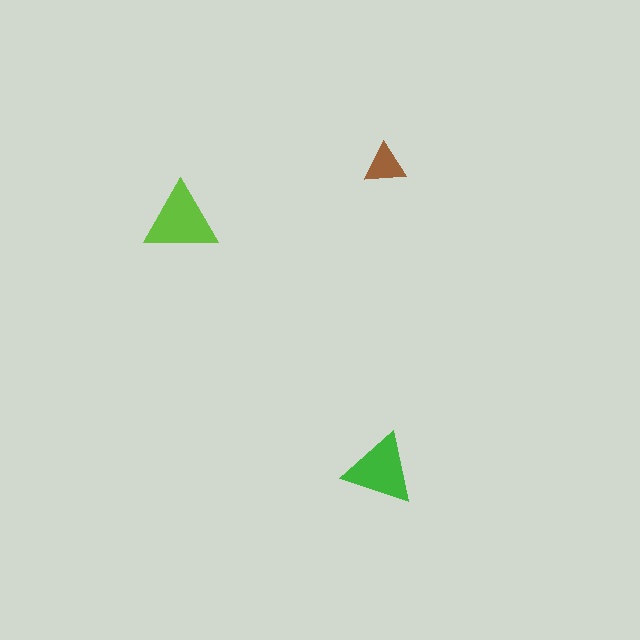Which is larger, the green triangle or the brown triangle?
The green one.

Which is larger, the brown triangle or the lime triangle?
The lime one.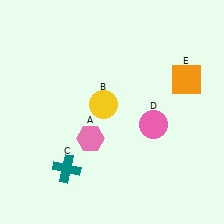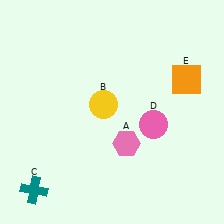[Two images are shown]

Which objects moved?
The objects that moved are: the pink hexagon (A), the teal cross (C).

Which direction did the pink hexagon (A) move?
The pink hexagon (A) moved right.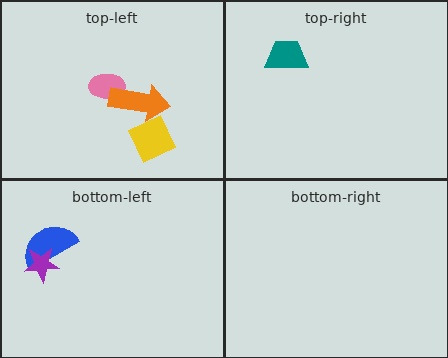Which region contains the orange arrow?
The top-left region.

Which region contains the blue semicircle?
The bottom-left region.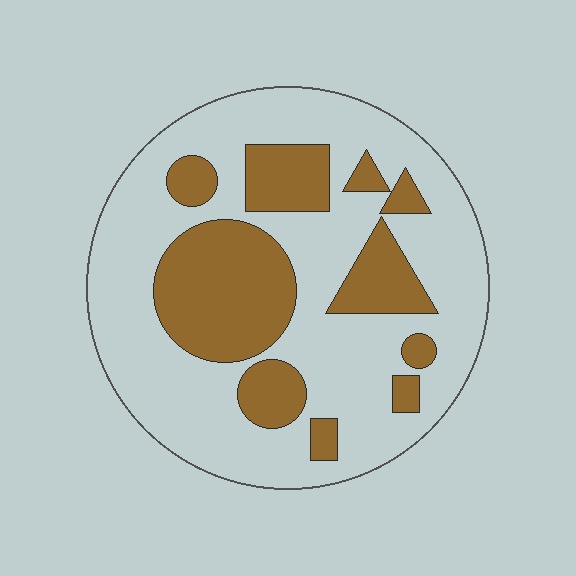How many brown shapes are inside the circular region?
10.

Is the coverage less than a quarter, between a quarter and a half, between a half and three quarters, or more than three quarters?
Between a quarter and a half.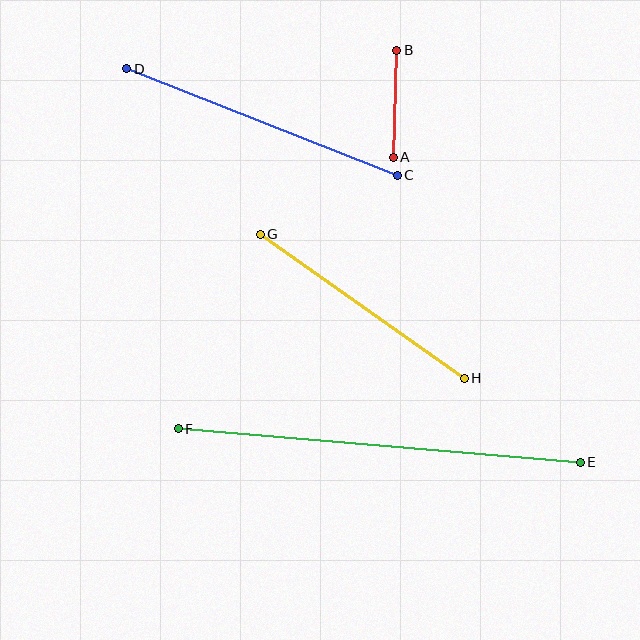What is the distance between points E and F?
The distance is approximately 403 pixels.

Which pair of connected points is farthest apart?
Points E and F are farthest apart.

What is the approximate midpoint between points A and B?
The midpoint is at approximately (395, 104) pixels.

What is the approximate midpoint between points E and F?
The midpoint is at approximately (379, 446) pixels.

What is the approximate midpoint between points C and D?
The midpoint is at approximately (262, 122) pixels.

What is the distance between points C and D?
The distance is approximately 291 pixels.